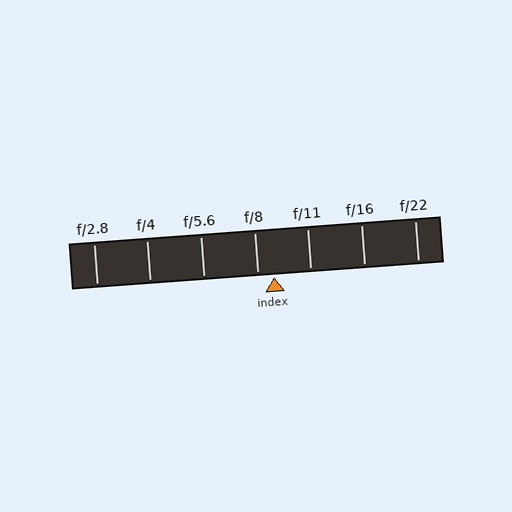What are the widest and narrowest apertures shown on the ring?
The widest aperture shown is f/2.8 and the narrowest is f/22.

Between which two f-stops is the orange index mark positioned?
The index mark is between f/8 and f/11.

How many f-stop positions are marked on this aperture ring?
There are 7 f-stop positions marked.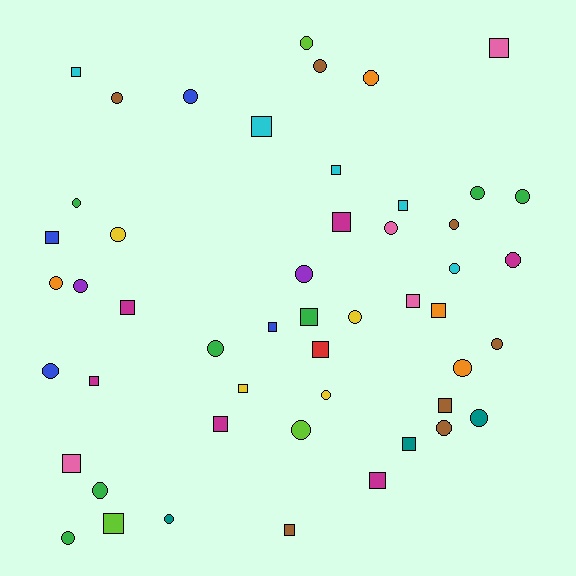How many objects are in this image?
There are 50 objects.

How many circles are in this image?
There are 28 circles.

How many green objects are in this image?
There are 7 green objects.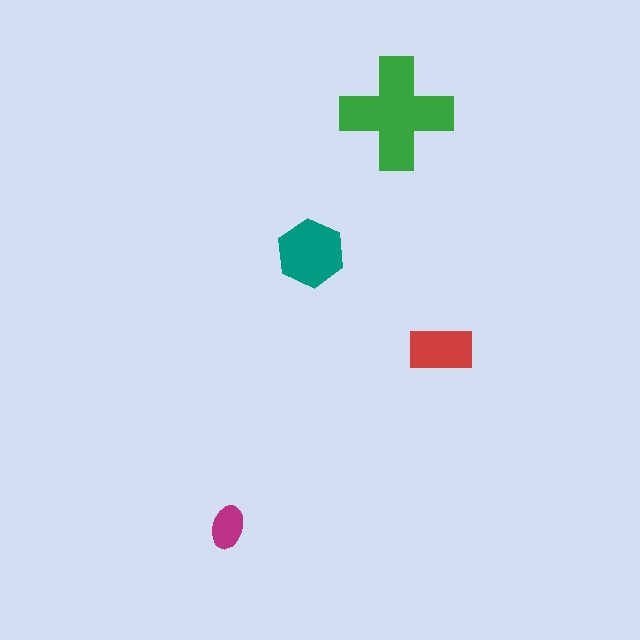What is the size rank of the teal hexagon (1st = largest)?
2nd.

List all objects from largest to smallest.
The green cross, the teal hexagon, the red rectangle, the magenta ellipse.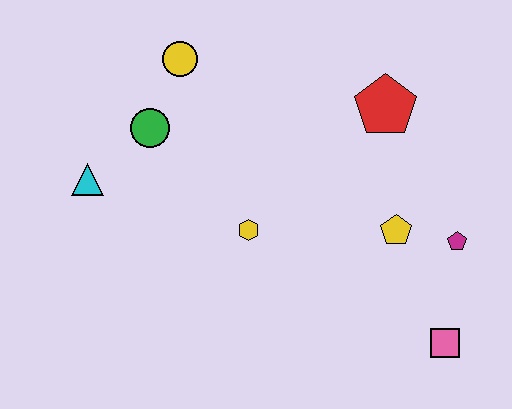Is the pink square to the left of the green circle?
No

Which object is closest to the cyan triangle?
The green circle is closest to the cyan triangle.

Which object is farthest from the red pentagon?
The cyan triangle is farthest from the red pentagon.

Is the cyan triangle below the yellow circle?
Yes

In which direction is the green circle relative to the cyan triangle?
The green circle is to the right of the cyan triangle.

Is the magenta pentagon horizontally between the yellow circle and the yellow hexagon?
No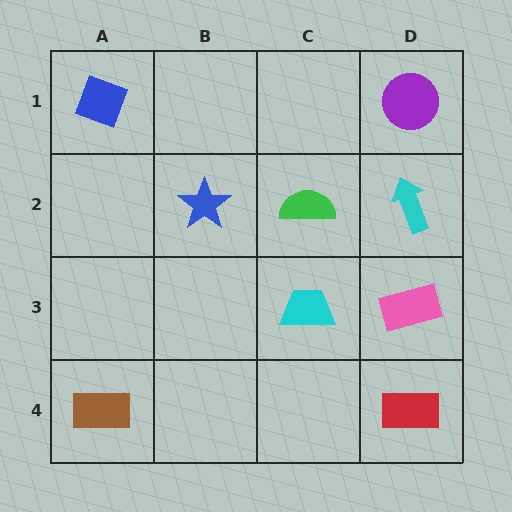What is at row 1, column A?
A blue diamond.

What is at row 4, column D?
A red rectangle.